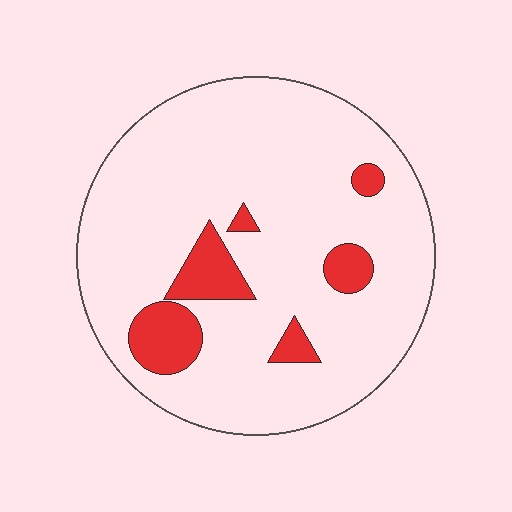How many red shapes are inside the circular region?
6.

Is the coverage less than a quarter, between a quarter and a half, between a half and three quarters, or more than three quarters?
Less than a quarter.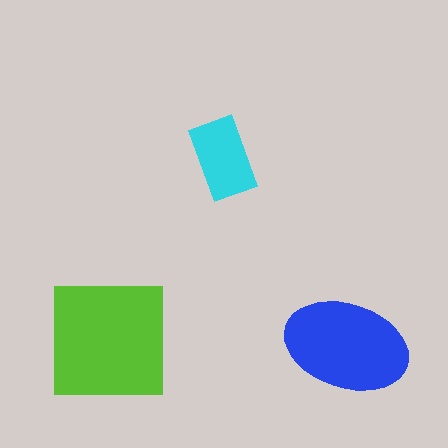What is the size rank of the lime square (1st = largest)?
1st.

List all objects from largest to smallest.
The lime square, the blue ellipse, the cyan rectangle.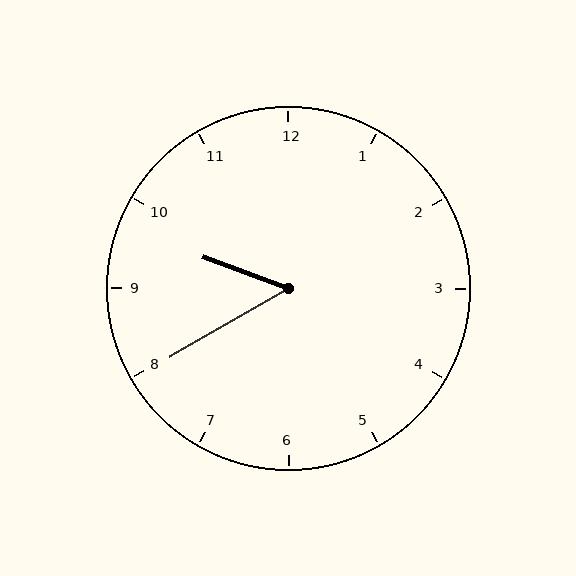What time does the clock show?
9:40.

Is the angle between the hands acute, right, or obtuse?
It is acute.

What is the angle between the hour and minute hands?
Approximately 50 degrees.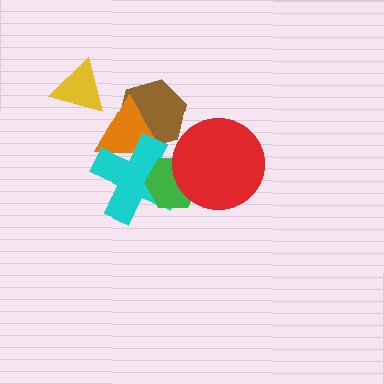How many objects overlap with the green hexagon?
2 objects overlap with the green hexagon.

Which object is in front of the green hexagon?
The red circle is in front of the green hexagon.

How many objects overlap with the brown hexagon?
2 objects overlap with the brown hexagon.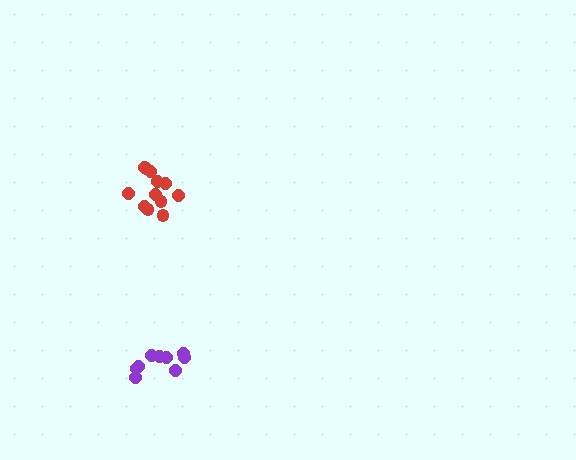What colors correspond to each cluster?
The clusters are colored: red, purple.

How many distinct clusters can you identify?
There are 2 distinct clusters.